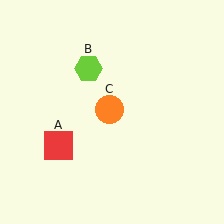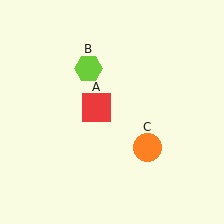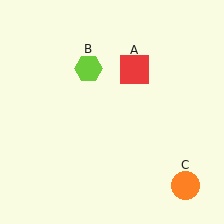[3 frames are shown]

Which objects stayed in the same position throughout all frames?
Lime hexagon (object B) remained stationary.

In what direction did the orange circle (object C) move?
The orange circle (object C) moved down and to the right.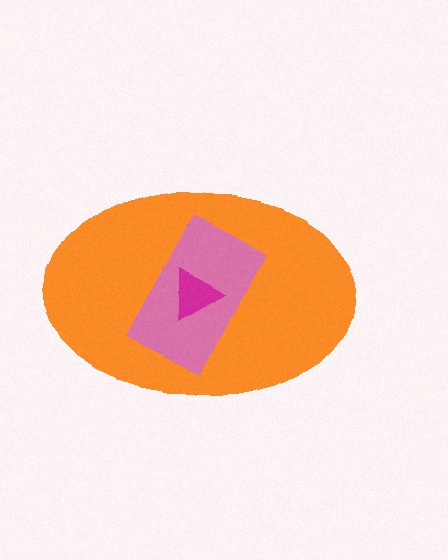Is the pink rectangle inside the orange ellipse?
Yes.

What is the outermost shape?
The orange ellipse.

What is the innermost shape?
The magenta triangle.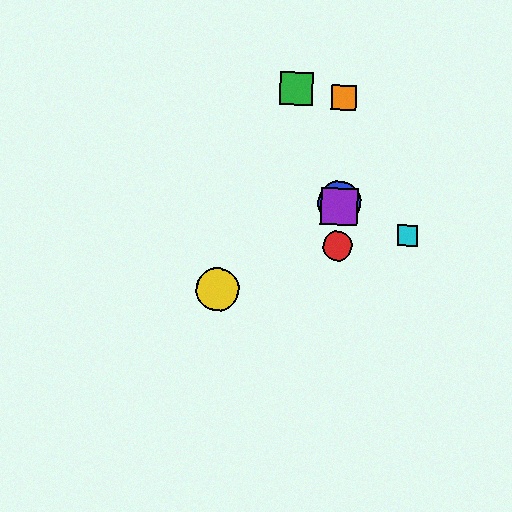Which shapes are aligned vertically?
The red circle, the blue circle, the purple square, the orange square are aligned vertically.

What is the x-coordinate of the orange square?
The orange square is at x≈344.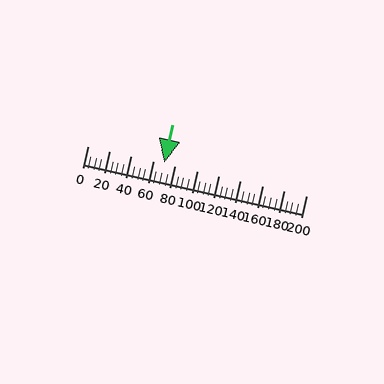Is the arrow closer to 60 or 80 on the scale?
The arrow is closer to 80.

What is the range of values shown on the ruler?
The ruler shows values from 0 to 200.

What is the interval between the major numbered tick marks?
The major tick marks are spaced 20 units apart.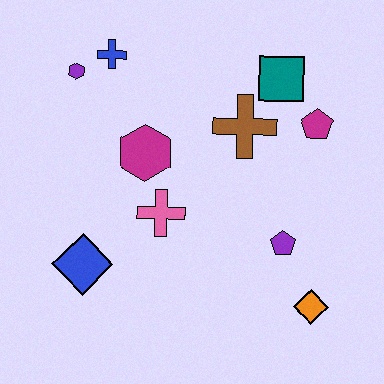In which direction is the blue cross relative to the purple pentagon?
The blue cross is above the purple pentagon.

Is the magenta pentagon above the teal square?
No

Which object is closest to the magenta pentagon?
The teal square is closest to the magenta pentagon.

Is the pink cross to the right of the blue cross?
Yes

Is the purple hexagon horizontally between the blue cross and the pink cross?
No